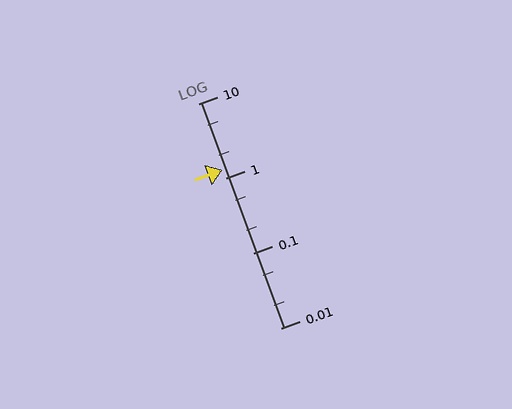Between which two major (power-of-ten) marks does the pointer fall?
The pointer is between 1 and 10.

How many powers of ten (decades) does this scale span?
The scale spans 3 decades, from 0.01 to 10.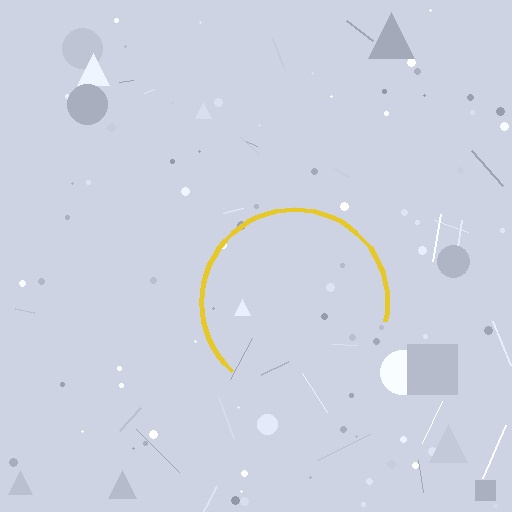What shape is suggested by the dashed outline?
The dashed outline suggests a circle.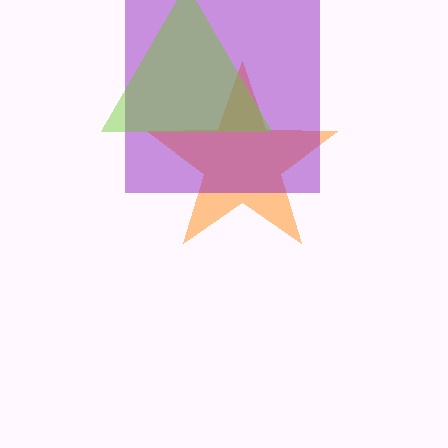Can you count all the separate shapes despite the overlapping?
Yes, there are 3 separate shapes.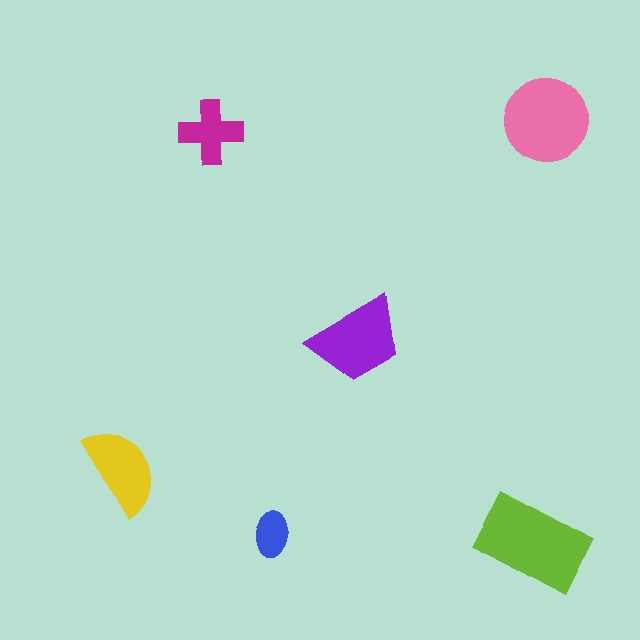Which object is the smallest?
The blue ellipse.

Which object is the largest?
The lime rectangle.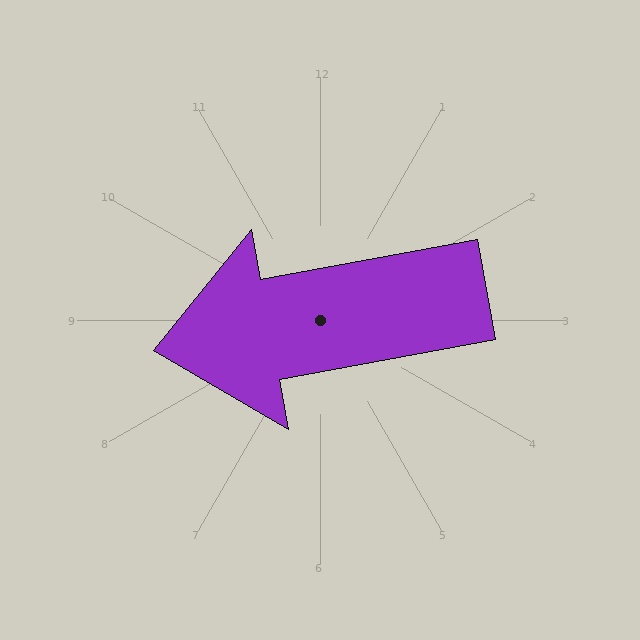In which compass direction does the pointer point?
West.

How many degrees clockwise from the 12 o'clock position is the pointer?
Approximately 260 degrees.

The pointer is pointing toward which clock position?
Roughly 9 o'clock.